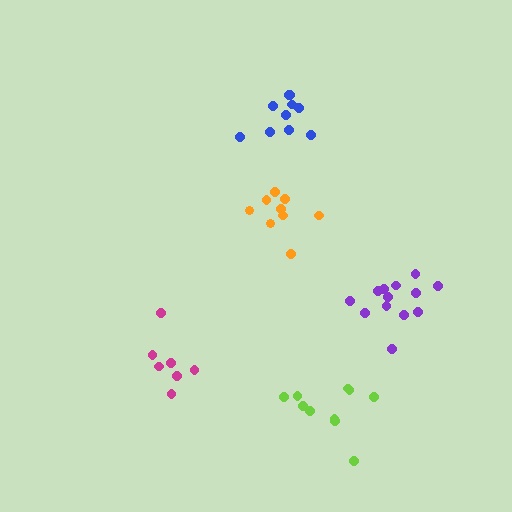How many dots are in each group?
Group 1: 10 dots, Group 2: 7 dots, Group 3: 13 dots, Group 4: 10 dots, Group 5: 9 dots (49 total).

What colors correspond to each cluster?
The clusters are colored: blue, magenta, purple, lime, orange.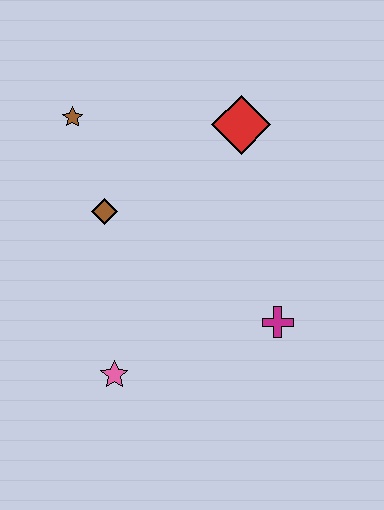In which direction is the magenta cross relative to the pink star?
The magenta cross is to the right of the pink star.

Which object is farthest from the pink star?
The red diamond is farthest from the pink star.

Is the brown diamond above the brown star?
No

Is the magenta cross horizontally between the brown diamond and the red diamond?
No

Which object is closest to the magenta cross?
The pink star is closest to the magenta cross.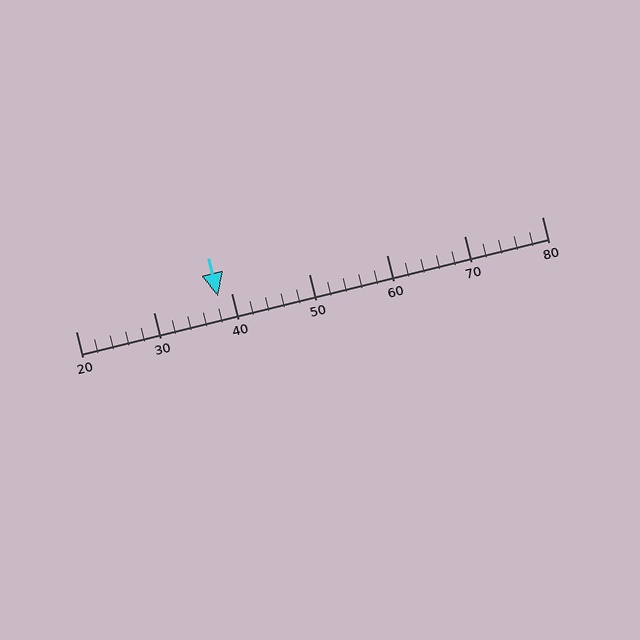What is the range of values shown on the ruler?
The ruler shows values from 20 to 80.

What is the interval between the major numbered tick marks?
The major tick marks are spaced 10 units apart.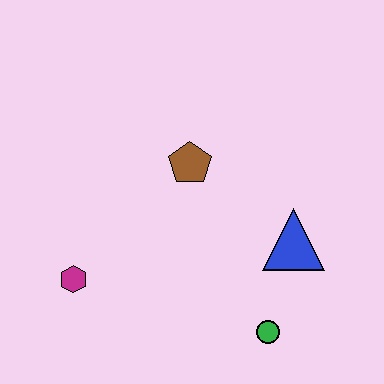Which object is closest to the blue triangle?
The green circle is closest to the blue triangle.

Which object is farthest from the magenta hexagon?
The blue triangle is farthest from the magenta hexagon.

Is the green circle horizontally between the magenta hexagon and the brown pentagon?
No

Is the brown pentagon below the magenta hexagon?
No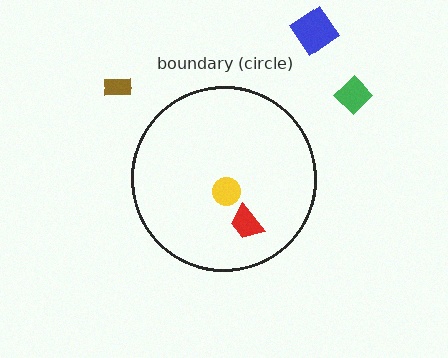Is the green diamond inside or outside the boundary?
Outside.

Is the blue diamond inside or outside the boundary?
Outside.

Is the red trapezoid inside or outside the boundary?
Inside.